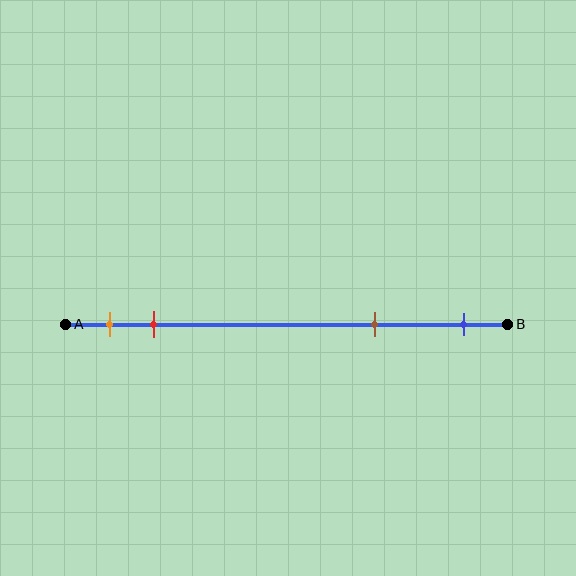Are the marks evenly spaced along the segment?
No, the marks are not evenly spaced.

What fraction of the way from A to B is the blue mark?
The blue mark is approximately 90% (0.9) of the way from A to B.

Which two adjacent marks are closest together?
The orange and red marks are the closest adjacent pair.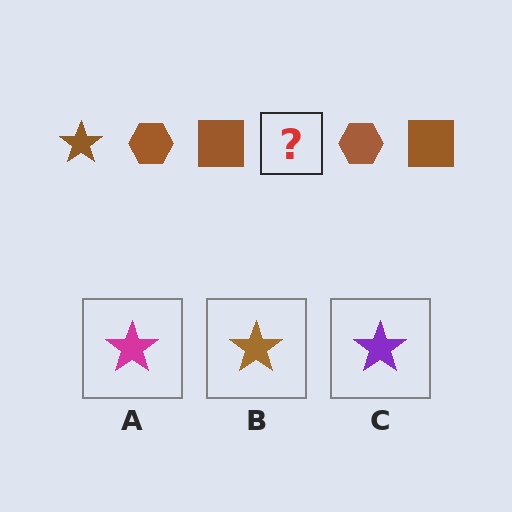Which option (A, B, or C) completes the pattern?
B.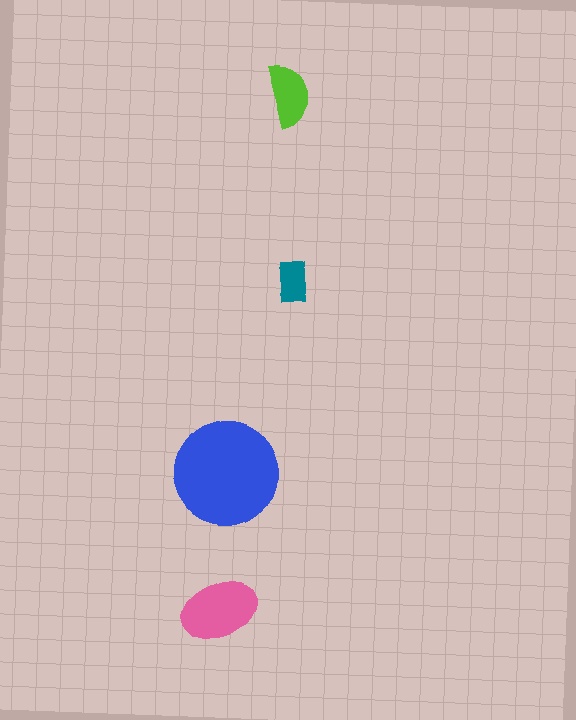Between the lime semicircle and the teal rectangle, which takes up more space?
The lime semicircle.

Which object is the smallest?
The teal rectangle.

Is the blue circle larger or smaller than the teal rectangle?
Larger.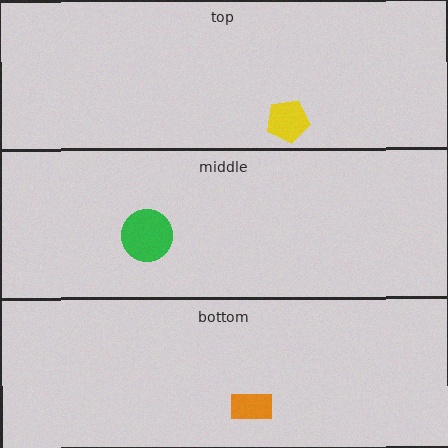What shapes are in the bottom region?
The orange rectangle.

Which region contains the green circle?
The middle region.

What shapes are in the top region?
The yellow pentagon.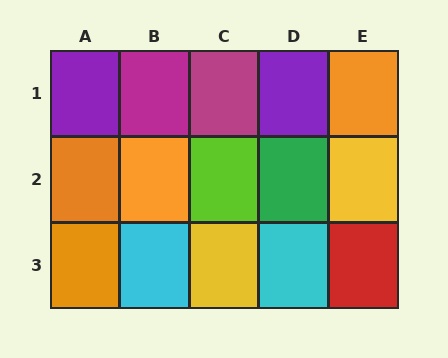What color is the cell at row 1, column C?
Magenta.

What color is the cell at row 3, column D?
Cyan.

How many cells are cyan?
2 cells are cyan.